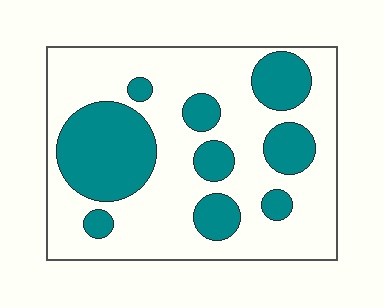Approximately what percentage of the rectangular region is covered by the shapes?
Approximately 30%.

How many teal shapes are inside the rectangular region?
9.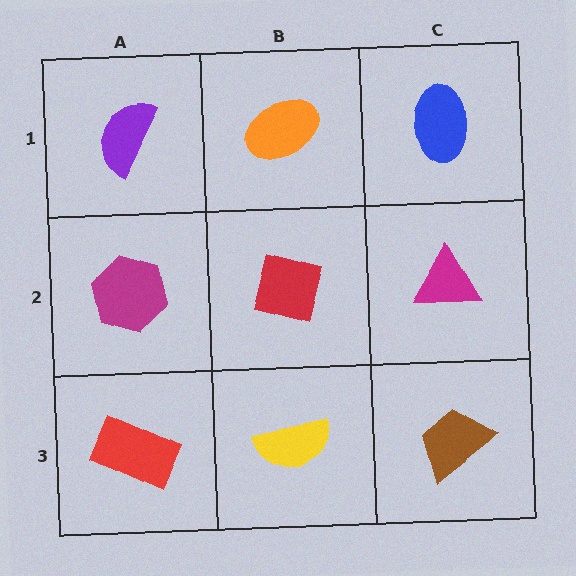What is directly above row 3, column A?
A magenta hexagon.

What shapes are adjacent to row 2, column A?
A purple semicircle (row 1, column A), a red rectangle (row 3, column A), a red square (row 2, column B).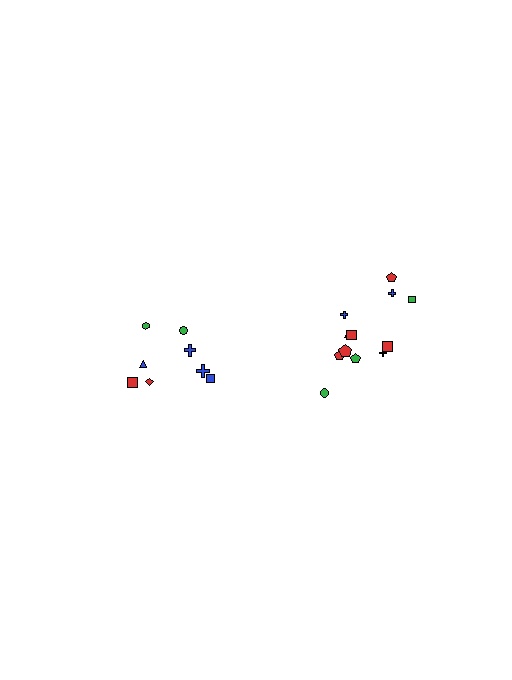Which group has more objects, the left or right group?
The right group.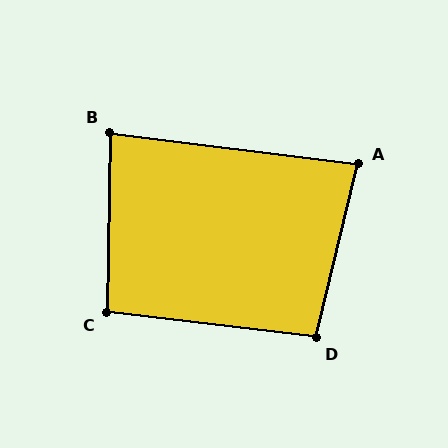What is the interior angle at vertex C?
Approximately 96 degrees (obtuse).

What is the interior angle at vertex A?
Approximately 84 degrees (acute).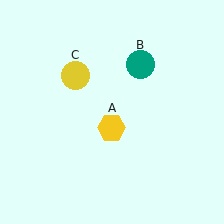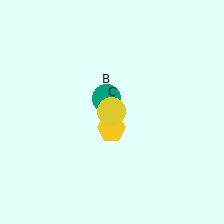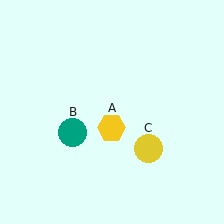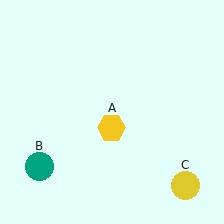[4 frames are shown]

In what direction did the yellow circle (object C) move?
The yellow circle (object C) moved down and to the right.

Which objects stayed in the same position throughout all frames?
Yellow hexagon (object A) remained stationary.